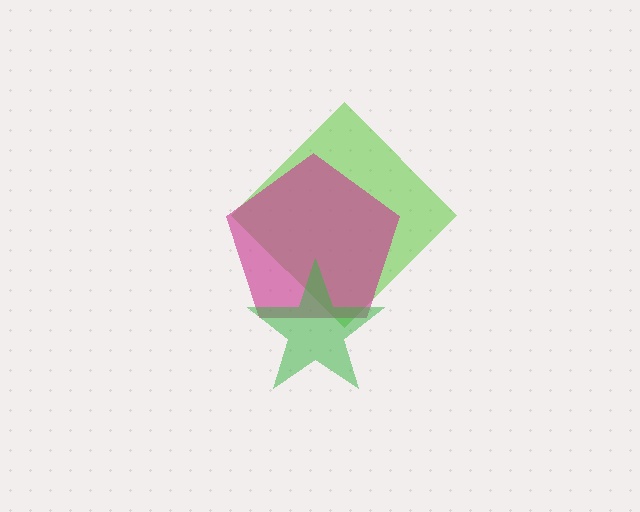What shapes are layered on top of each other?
The layered shapes are: a lime diamond, a magenta pentagon, a green star.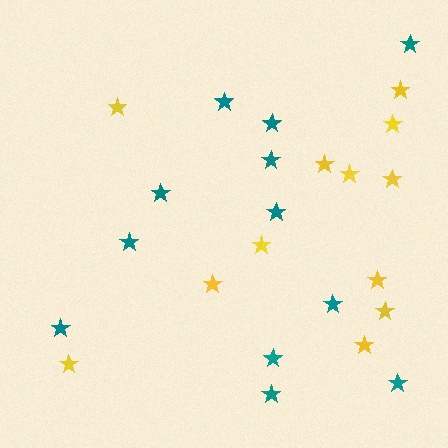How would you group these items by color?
There are 2 groups: one group of teal stars (12) and one group of yellow stars (12).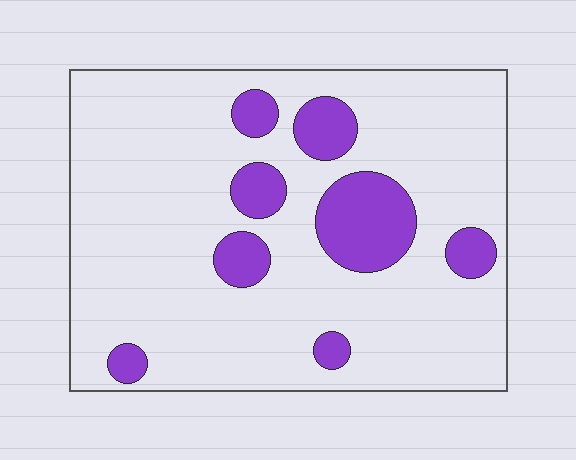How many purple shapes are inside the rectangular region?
8.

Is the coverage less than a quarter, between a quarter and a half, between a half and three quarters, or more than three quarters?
Less than a quarter.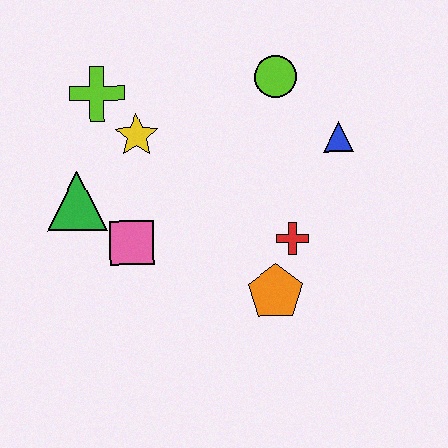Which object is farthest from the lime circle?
The green triangle is farthest from the lime circle.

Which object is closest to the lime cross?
The yellow star is closest to the lime cross.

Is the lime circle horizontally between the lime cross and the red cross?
Yes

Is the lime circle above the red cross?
Yes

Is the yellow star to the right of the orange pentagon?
No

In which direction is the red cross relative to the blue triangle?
The red cross is below the blue triangle.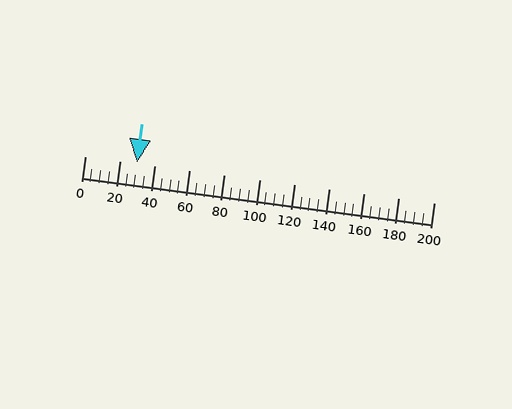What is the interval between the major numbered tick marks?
The major tick marks are spaced 20 units apart.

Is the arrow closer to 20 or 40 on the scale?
The arrow is closer to 40.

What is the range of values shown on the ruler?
The ruler shows values from 0 to 200.